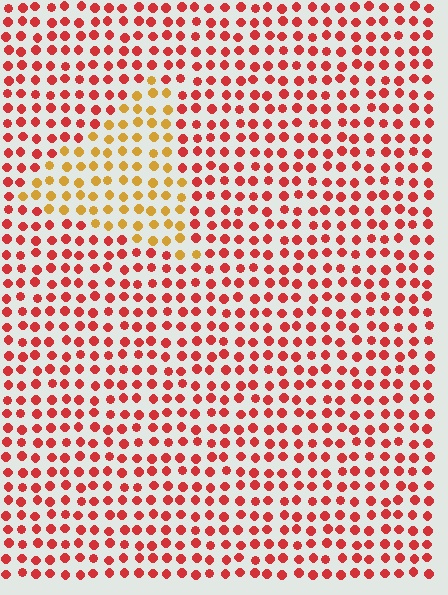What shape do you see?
I see a triangle.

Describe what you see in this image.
The image is filled with small red elements in a uniform arrangement. A triangle-shaped region is visible where the elements are tinted to a slightly different hue, forming a subtle color boundary.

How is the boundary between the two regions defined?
The boundary is defined purely by a slight shift in hue (about 43 degrees). Spacing, size, and orientation are identical on both sides.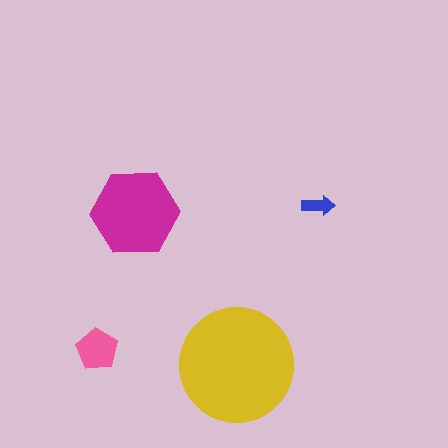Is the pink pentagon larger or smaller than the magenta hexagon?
Smaller.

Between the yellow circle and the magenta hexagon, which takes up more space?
The yellow circle.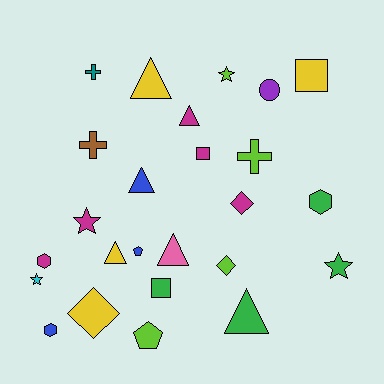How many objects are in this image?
There are 25 objects.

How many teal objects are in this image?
There is 1 teal object.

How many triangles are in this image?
There are 6 triangles.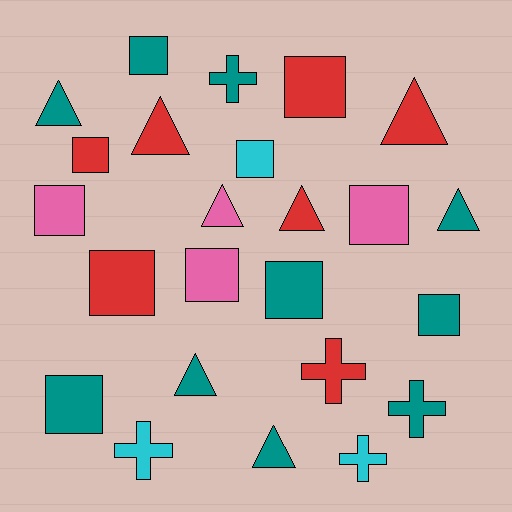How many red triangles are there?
There are 3 red triangles.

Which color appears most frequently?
Teal, with 10 objects.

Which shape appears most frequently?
Square, with 11 objects.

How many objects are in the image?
There are 24 objects.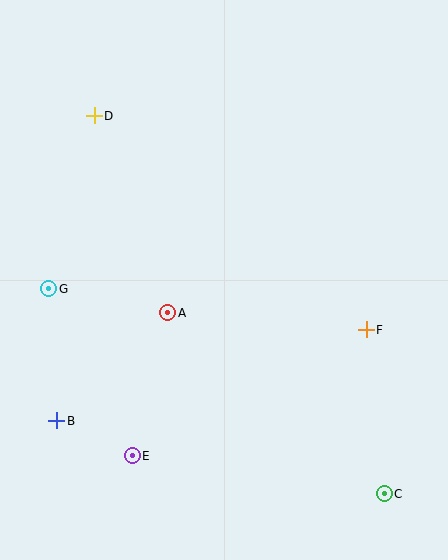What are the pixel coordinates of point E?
Point E is at (132, 456).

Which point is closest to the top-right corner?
Point F is closest to the top-right corner.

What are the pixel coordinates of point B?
Point B is at (57, 421).